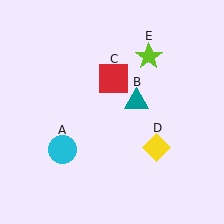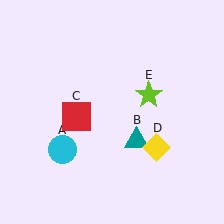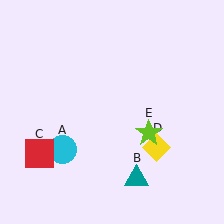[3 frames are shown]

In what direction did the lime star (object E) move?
The lime star (object E) moved down.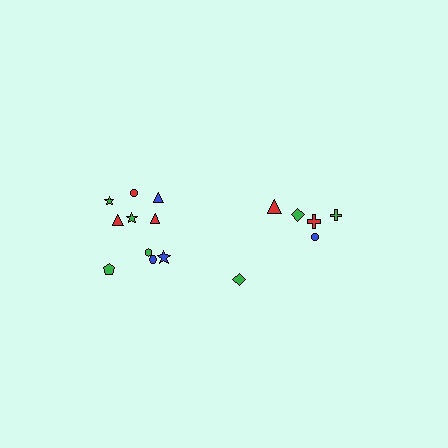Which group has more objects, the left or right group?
The left group.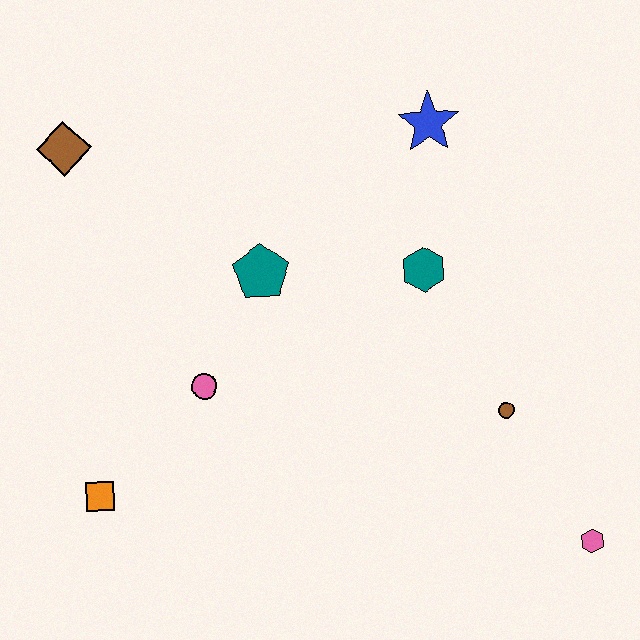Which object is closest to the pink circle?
The teal pentagon is closest to the pink circle.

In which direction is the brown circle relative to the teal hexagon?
The brown circle is below the teal hexagon.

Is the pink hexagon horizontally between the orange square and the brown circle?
No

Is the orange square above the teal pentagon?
No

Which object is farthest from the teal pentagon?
The pink hexagon is farthest from the teal pentagon.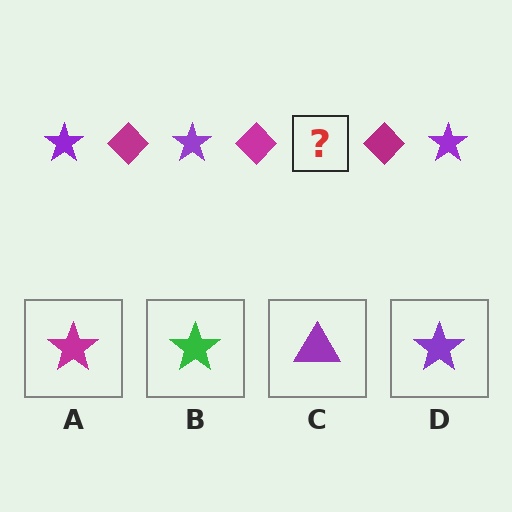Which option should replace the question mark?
Option D.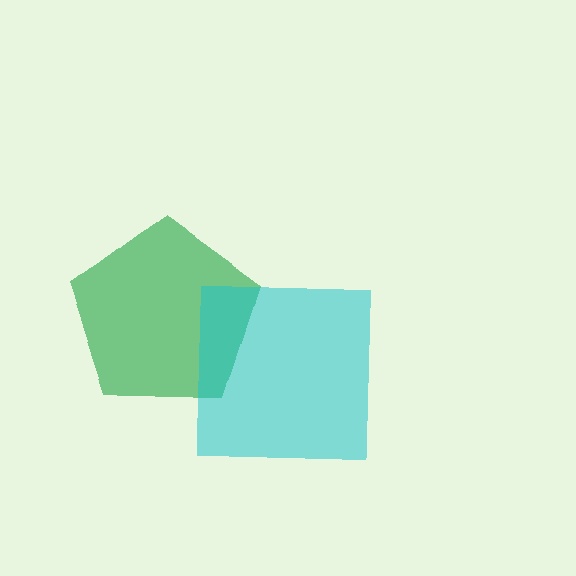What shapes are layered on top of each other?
The layered shapes are: a green pentagon, a cyan square.